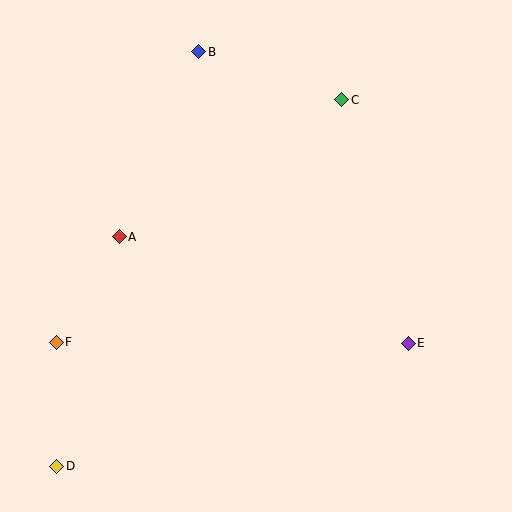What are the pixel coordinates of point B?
Point B is at (199, 52).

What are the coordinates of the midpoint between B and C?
The midpoint between B and C is at (270, 76).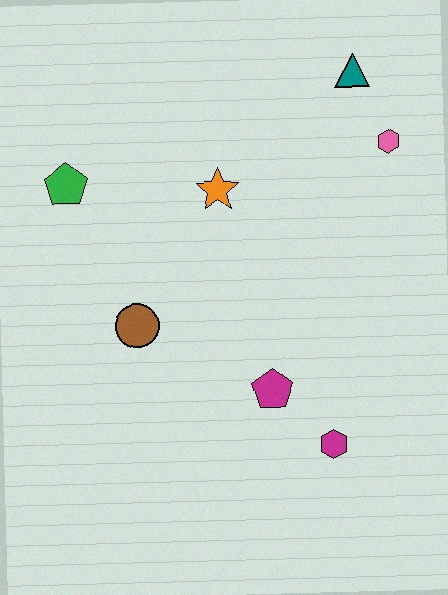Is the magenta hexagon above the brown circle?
No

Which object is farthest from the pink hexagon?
The green pentagon is farthest from the pink hexagon.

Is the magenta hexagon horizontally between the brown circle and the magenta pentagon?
No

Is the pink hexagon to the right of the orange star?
Yes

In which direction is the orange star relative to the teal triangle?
The orange star is to the left of the teal triangle.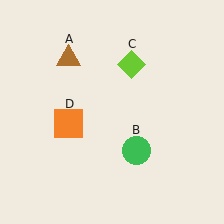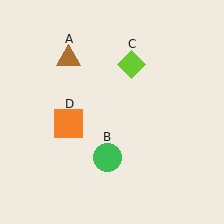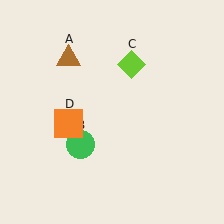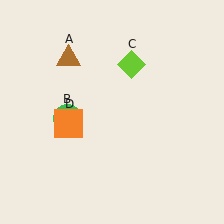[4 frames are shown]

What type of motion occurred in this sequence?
The green circle (object B) rotated clockwise around the center of the scene.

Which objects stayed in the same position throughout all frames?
Brown triangle (object A) and lime diamond (object C) and orange square (object D) remained stationary.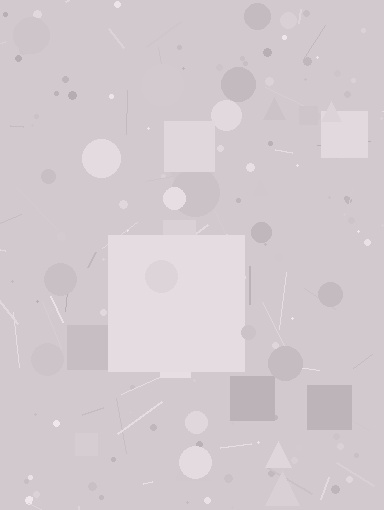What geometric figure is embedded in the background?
A square is embedded in the background.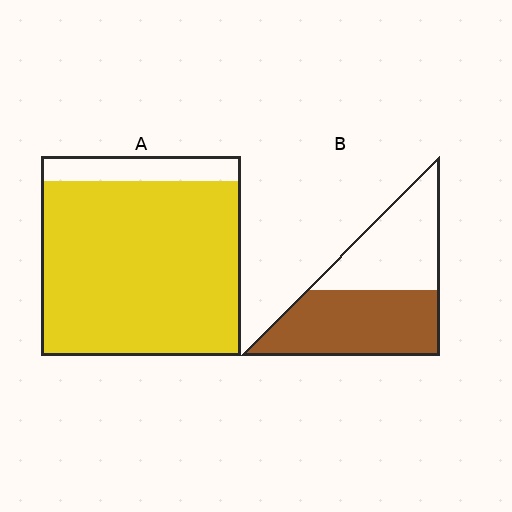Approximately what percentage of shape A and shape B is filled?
A is approximately 90% and B is approximately 55%.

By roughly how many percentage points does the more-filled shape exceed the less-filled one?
By roughly 35 percentage points (A over B).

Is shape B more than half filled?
Yes.